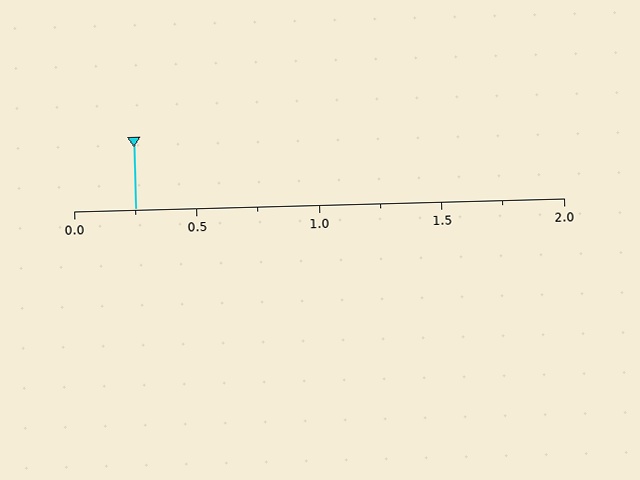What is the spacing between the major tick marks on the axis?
The major ticks are spaced 0.5 apart.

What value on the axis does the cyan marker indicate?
The marker indicates approximately 0.25.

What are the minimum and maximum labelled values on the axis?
The axis runs from 0.0 to 2.0.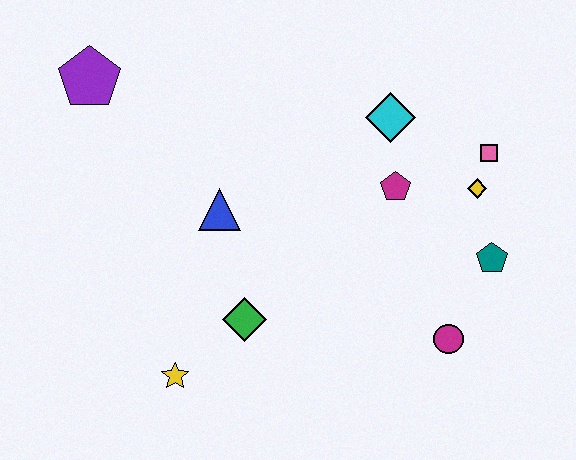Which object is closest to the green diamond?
The yellow star is closest to the green diamond.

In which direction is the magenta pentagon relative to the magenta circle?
The magenta pentagon is above the magenta circle.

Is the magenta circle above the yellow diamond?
No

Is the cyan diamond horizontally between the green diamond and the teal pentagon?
Yes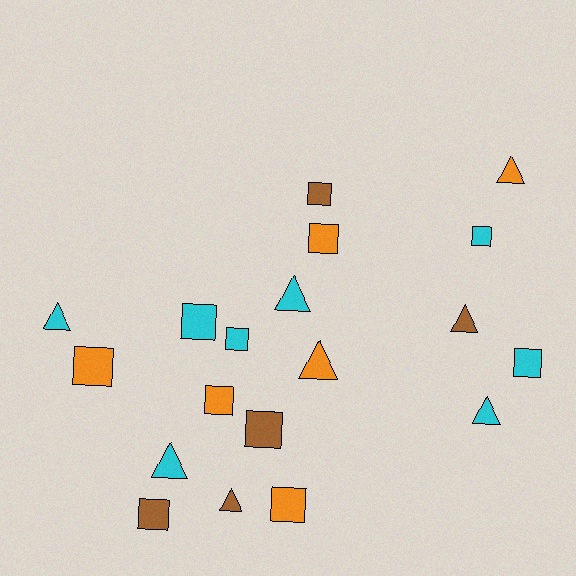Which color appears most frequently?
Cyan, with 8 objects.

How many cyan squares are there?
There are 4 cyan squares.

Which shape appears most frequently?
Square, with 11 objects.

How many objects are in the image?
There are 19 objects.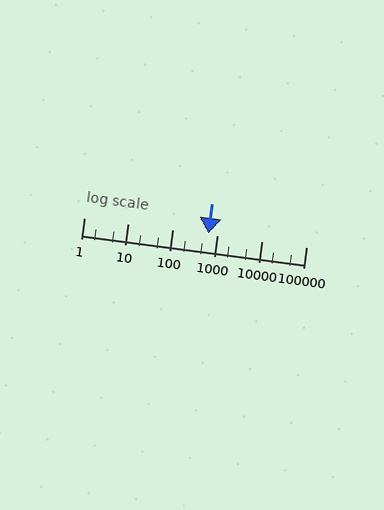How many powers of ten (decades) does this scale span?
The scale spans 5 decades, from 1 to 100000.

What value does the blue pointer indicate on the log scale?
The pointer indicates approximately 620.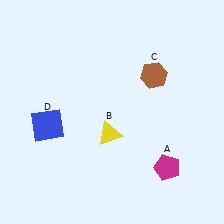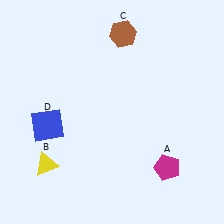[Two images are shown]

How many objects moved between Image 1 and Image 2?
2 objects moved between the two images.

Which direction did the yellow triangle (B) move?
The yellow triangle (B) moved left.